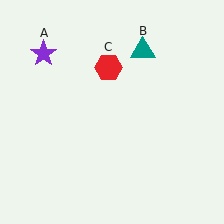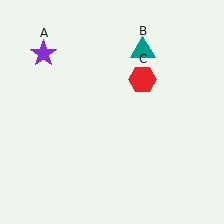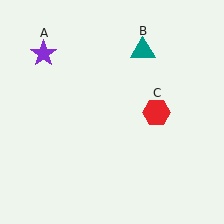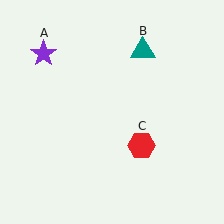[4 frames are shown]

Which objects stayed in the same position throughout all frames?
Purple star (object A) and teal triangle (object B) remained stationary.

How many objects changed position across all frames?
1 object changed position: red hexagon (object C).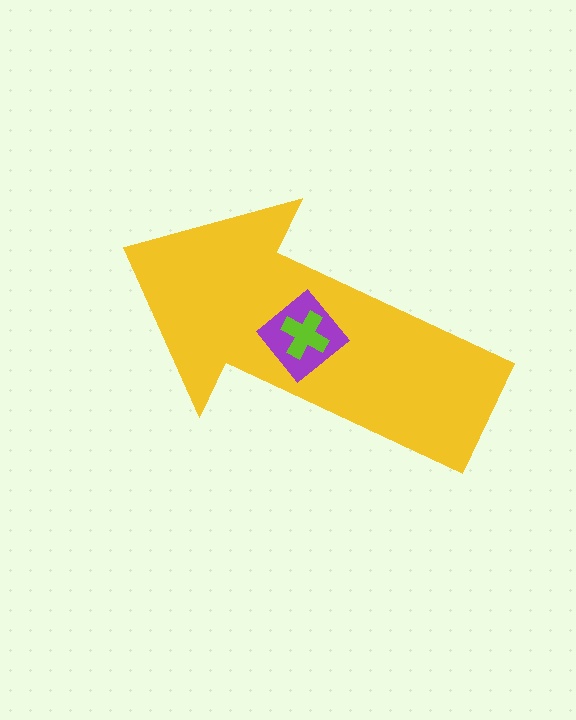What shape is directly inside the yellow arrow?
The purple diamond.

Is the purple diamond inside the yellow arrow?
Yes.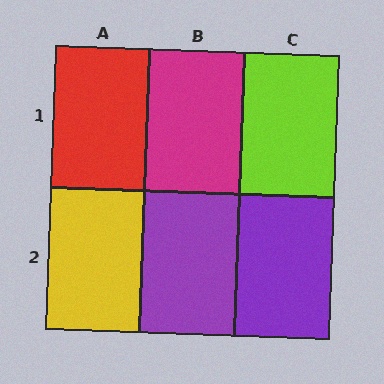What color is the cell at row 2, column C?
Purple.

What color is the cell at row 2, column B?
Purple.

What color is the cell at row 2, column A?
Yellow.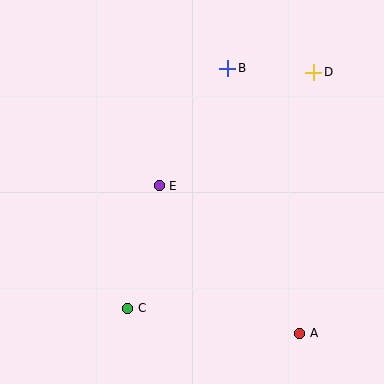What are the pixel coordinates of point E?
Point E is at (159, 186).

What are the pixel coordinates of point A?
Point A is at (300, 333).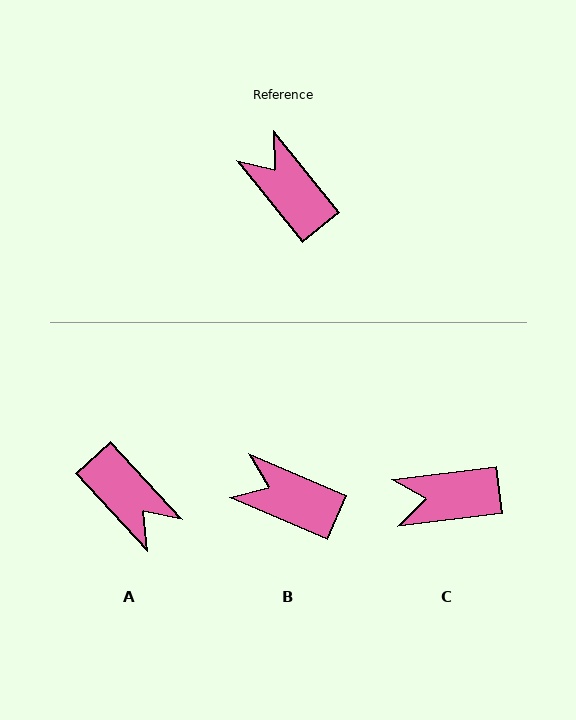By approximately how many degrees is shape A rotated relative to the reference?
Approximately 176 degrees clockwise.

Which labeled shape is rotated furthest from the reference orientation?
A, about 176 degrees away.